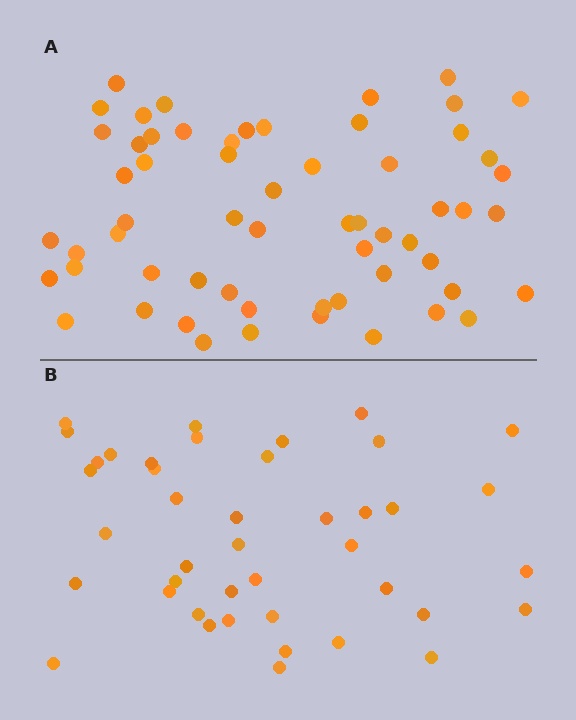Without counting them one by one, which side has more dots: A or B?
Region A (the top region) has more dots.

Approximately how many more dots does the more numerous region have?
Region A has approximately 20 more dots than region B.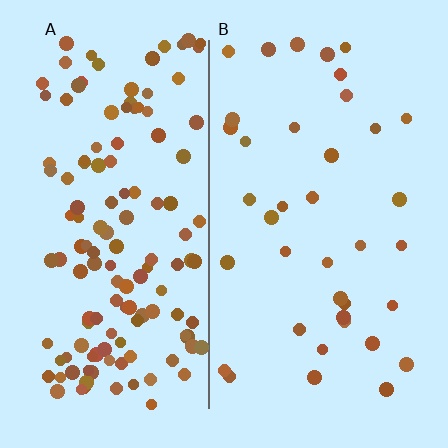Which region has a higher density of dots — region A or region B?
A (the left).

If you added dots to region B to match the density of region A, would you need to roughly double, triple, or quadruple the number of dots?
Approximately quadruple.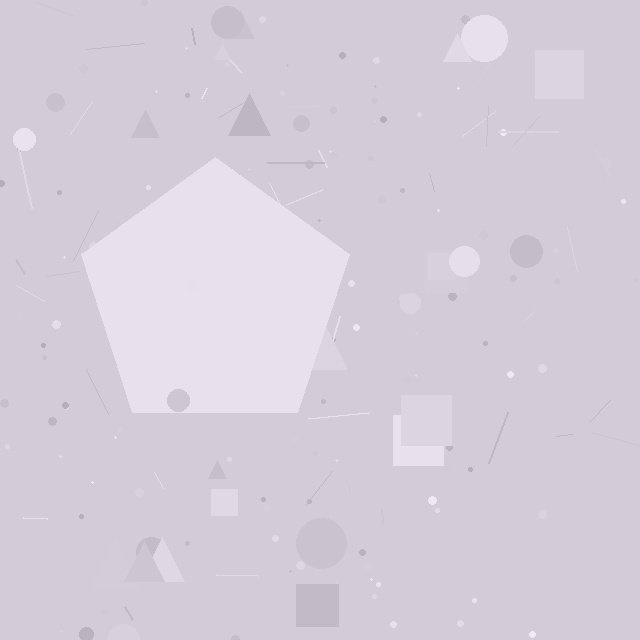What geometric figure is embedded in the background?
A pentagon is embedded in the background.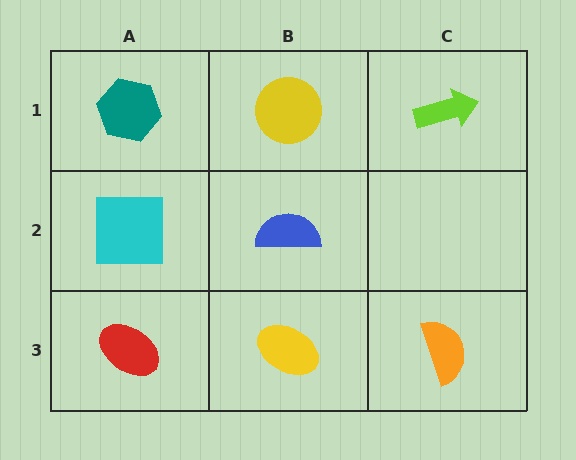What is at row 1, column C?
A lime arrow.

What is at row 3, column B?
A yellow ellipse.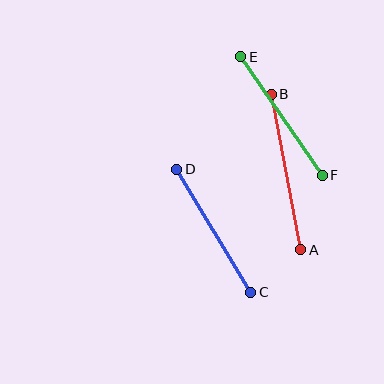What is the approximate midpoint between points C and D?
The midpoint is at approximately (214, 231) pixels.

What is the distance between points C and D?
The distance is approximately 143 pixels.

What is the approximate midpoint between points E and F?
The midpoint is at approximately (281, 116) pixels.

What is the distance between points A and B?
The distance is approximately 158 pixels.